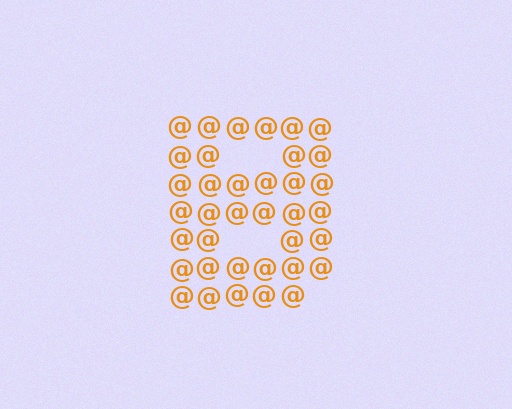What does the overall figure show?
The overall figure shows the letter B.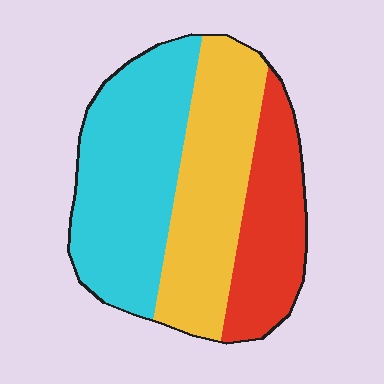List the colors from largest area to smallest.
From largest to smallest: cyan, yellow, red.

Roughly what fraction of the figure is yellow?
Yellow takes up about one third (1/3) of the figure.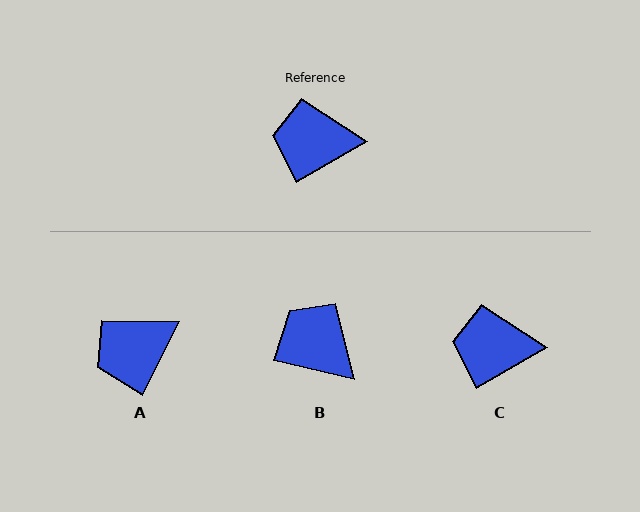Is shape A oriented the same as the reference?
No, it is off by about 33 degrees.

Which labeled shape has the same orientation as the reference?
C.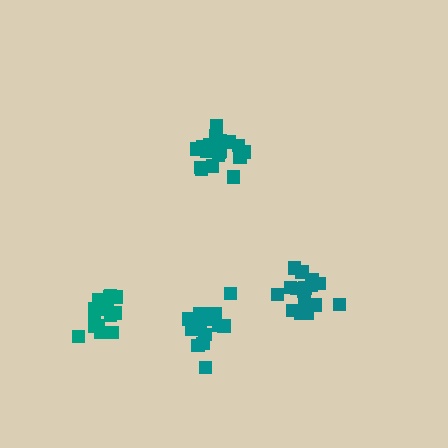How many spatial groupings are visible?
There are 4 spatial groupings.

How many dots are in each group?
Group 1: 19 dots, Group 2: 19 dots, Group 3: 18 dots, Group 4: 15 dots (71 total).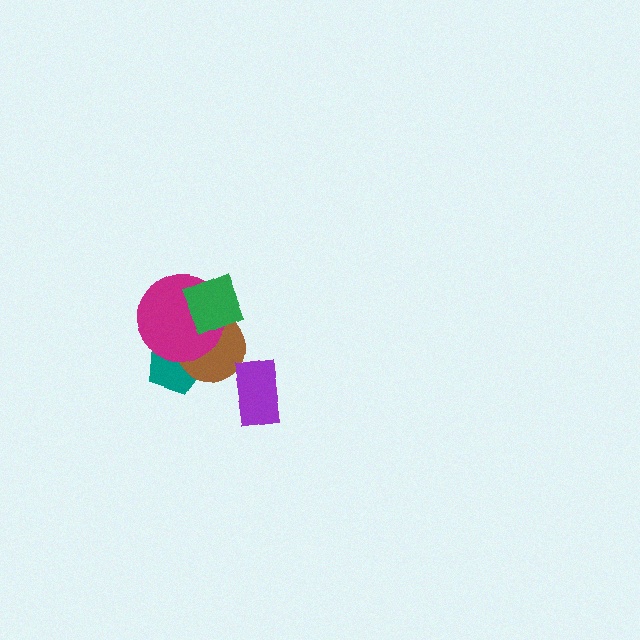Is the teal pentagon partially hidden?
Yes, it is partially covered by another shape.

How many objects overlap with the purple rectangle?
0 objects overlap with the purple rectangle.